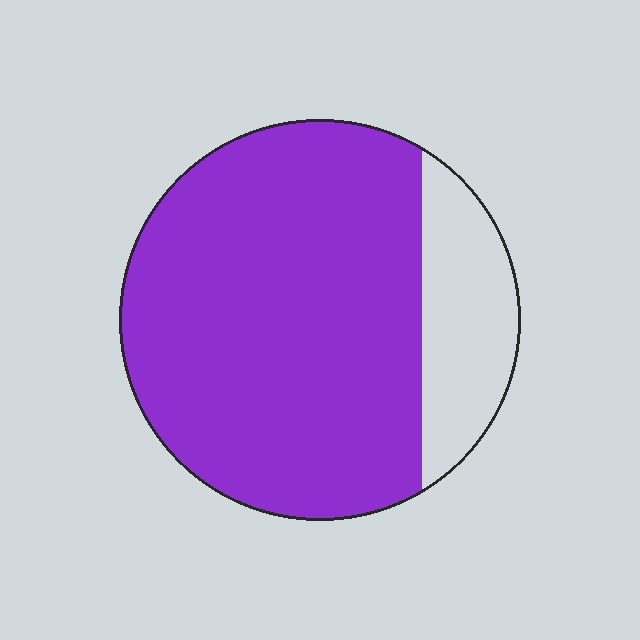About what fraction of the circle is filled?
About four fifths (4/5).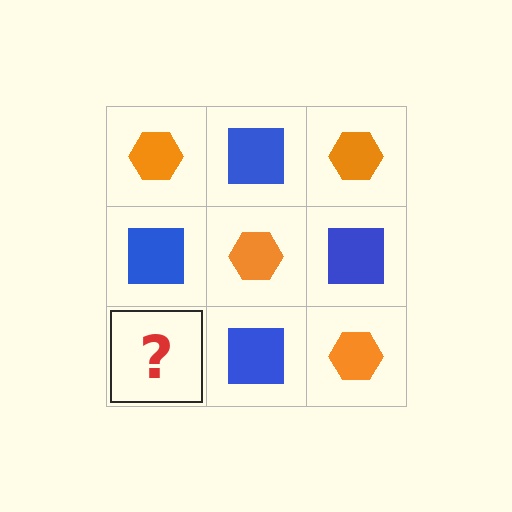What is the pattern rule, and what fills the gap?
The rule is that it alternates orange hexagon and blue square in a checkerboard pattern. The gap should be filled with an orange hexagon.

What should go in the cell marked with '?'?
The missing cell should contain an orange hexagon.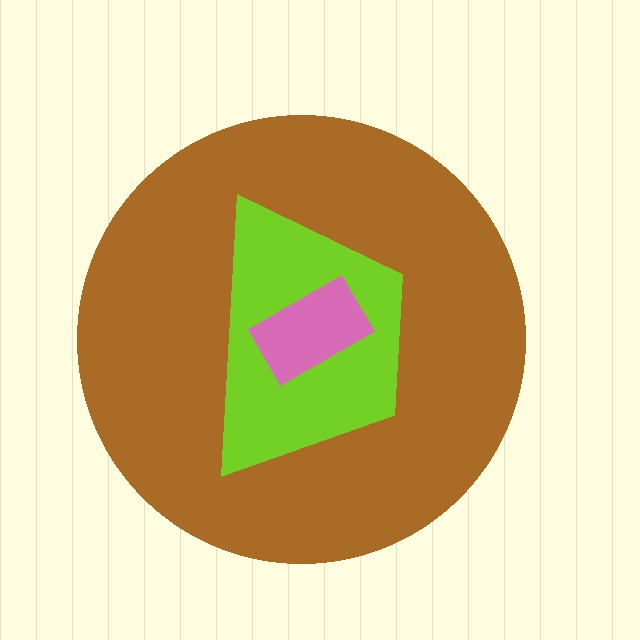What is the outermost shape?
The brown circle.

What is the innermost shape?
The pink rectangle.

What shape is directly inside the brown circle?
The lime trapezoid.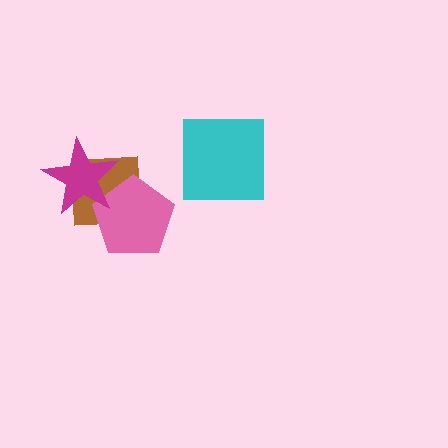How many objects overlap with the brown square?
2 objects overlap with the brown square.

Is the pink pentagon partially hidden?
Yes, it is partially covered by another shape.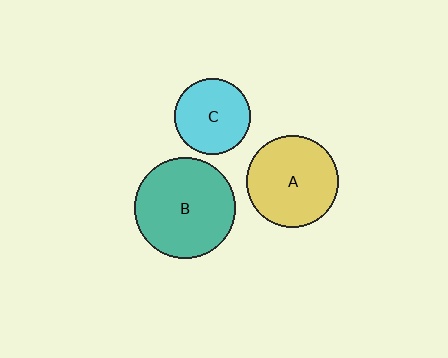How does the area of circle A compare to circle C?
Approximately 1.5 times.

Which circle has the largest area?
Circle B (teal).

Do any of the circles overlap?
No, none of the circles overlap.